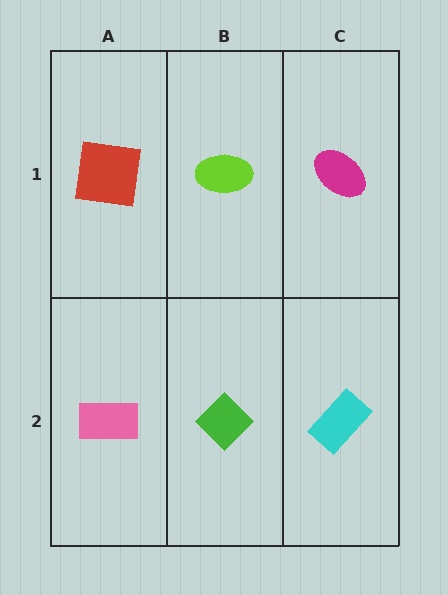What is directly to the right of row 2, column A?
A green diamond.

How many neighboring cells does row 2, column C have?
2.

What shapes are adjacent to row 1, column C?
A cyan rectangle (row 2, column C), a lime ellipse (row 1, column B).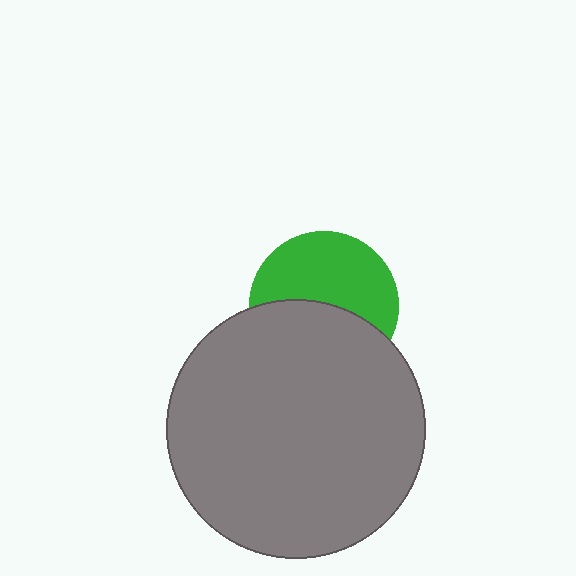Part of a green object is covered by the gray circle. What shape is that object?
It is a circle.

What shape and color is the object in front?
The object in front is a gray circle.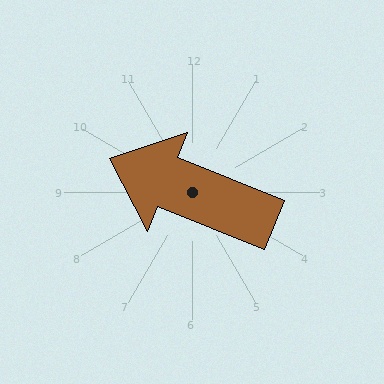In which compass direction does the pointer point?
West.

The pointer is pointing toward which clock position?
Roughly 10 o'clock.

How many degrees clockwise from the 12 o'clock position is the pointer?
Approximately 292 degrees.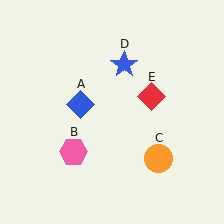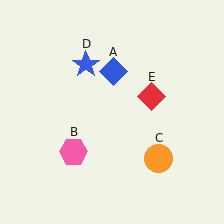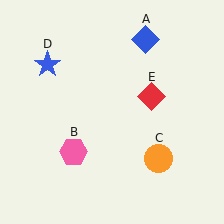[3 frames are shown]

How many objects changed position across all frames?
2 objects changed position: blue diamond (object A), blue star (object D).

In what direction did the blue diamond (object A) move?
The blue diamond (object A) moved up and to the right.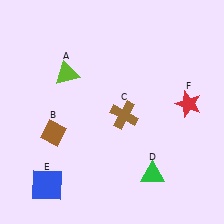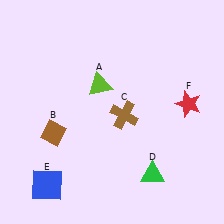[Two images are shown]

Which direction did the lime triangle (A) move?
The lime triangle (A) moved right.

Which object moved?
The lime triangle (A) moved right.